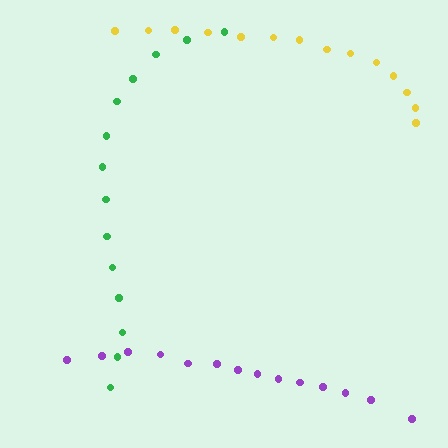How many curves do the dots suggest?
There are 3 distinct paths.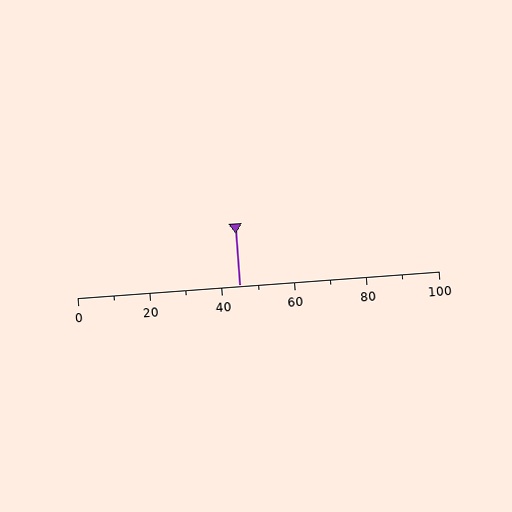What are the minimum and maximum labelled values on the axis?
The axis runs from 0 to 100.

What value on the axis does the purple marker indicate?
The marker indicates approximately 45.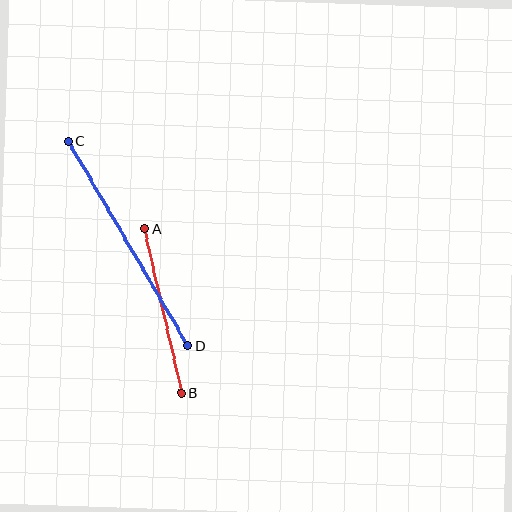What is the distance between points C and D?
The distance is approximately 237 pixels.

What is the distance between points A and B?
The distance is approximately 169 pixels.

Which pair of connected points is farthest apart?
Points C and D are farthest apart.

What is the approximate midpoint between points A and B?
The midpoint is at approximately (163, 311) pixels.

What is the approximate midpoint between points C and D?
The midpoint is at approximately (128, 243) pixels.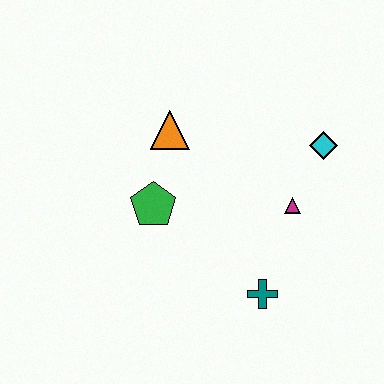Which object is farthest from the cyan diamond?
The green pentagon is farthest from the cyan diamond.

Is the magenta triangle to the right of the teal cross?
Yes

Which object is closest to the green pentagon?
The orange triangle is closest to the green pentagon.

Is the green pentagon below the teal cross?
No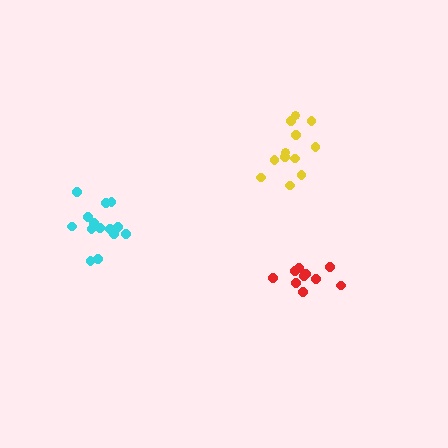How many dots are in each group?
Group 1: 10 dots, Group 2: 14 dots, Group 3: 12 dots (36 total).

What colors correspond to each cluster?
The clusters are colored: red, cyan, yellow.